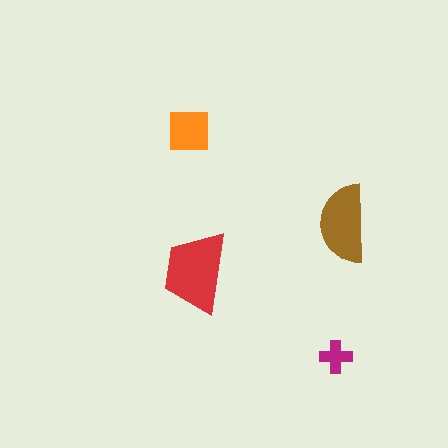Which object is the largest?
The red trapezoid.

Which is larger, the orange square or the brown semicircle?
The brown semicircle.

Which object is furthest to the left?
The orange square is leftmost.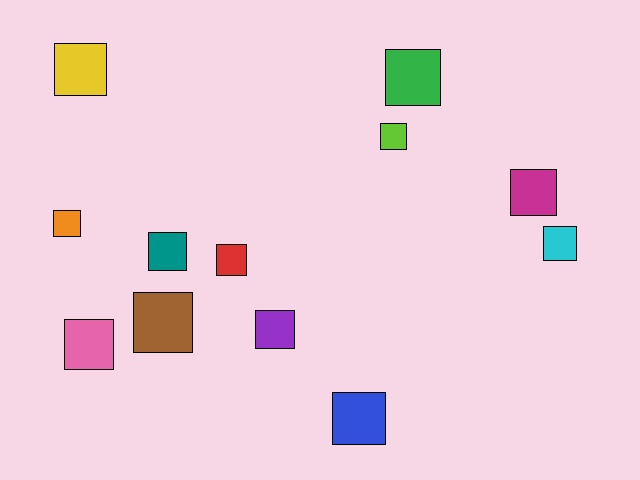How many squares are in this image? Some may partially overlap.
There are 12 squares.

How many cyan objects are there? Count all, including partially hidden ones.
There is 1 cyan object.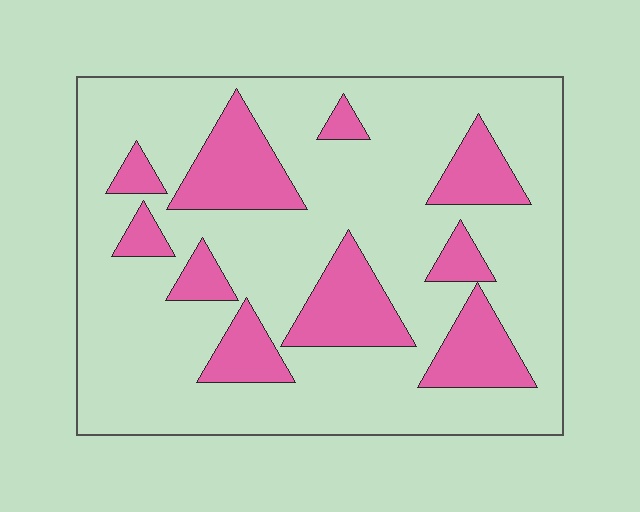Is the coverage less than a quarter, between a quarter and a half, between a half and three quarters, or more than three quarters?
Less than a quarter.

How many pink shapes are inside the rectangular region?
10.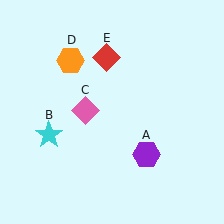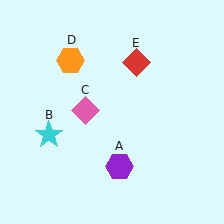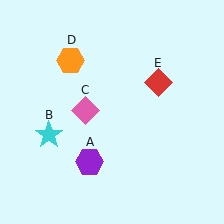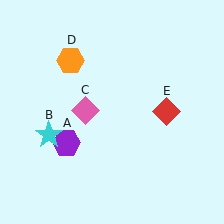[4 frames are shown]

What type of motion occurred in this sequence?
The purple hexagon (object A), red diamond (object E) rotated clockwise around the center of the scene.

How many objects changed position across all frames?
2 objects changed position: purple hexagon (object A), red diamond (object E).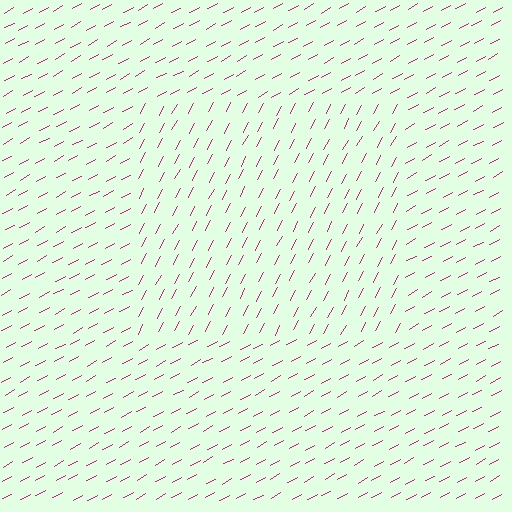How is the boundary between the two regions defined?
The boundary is defined purely by a change in line orientation (approximately 33 degrees difference). All lines are the same color and thickness.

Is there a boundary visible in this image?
Yes, there is a texture boundary formed by a change in line orientation.